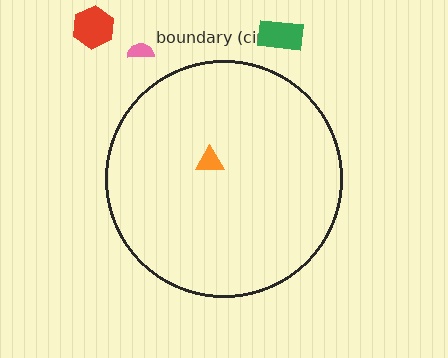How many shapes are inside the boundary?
1 inside, 3 outside.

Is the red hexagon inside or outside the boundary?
Outside.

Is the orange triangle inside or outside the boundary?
Inside.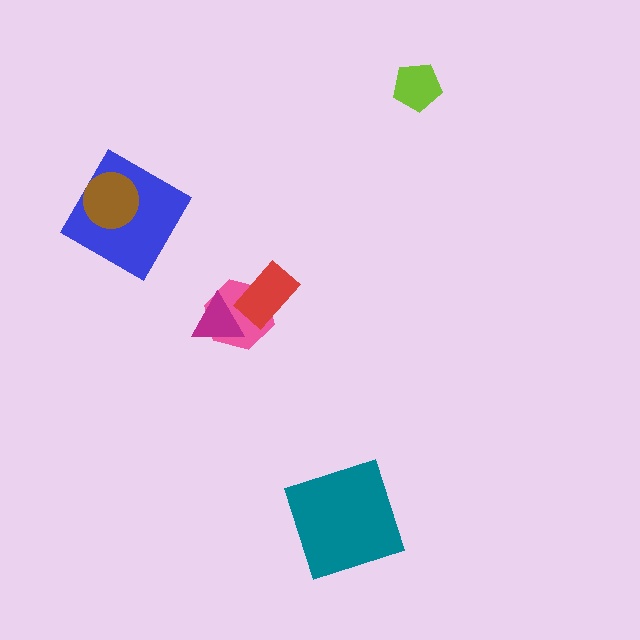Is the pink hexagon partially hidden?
Yes, it is partially covered by another shape.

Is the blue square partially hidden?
Yes, it is partially covered by another shape.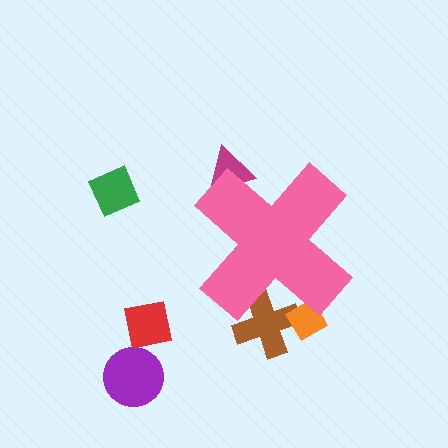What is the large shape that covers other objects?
A pink cross.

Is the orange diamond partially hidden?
Yes, the orange diamond is partially hidden behind the pink cross.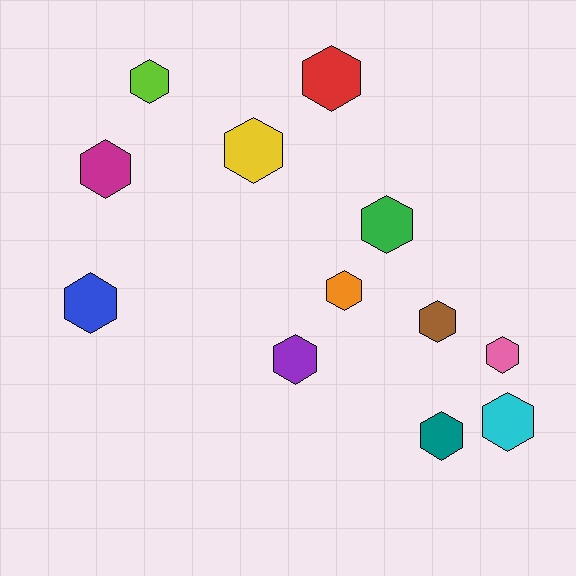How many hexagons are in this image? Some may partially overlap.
There are 12 hexagons.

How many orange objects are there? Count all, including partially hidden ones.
There is 1 orange object.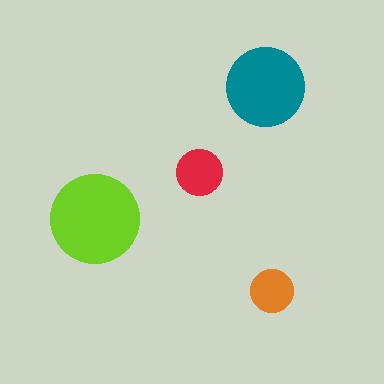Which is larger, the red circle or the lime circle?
The lime one.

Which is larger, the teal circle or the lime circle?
The lime one.